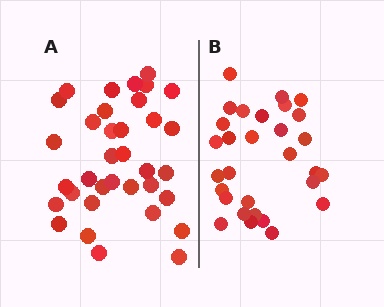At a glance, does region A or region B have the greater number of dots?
Region A (the left region) has more dots.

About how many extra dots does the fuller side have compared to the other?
Region A has about 5 more dots than region B.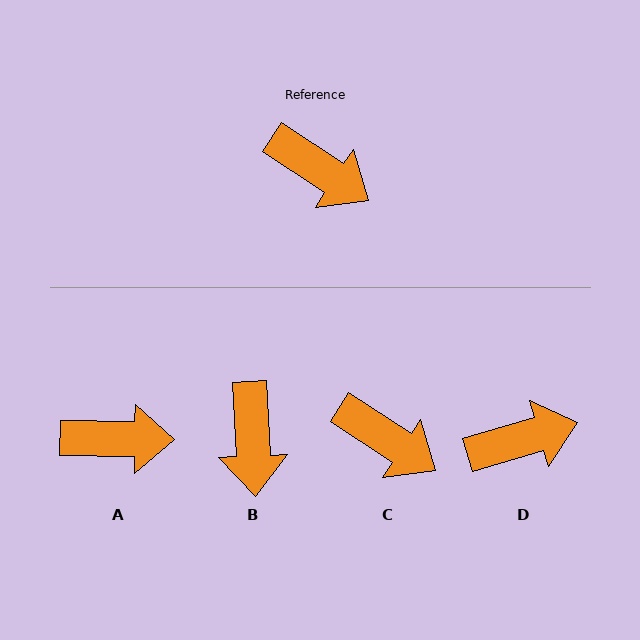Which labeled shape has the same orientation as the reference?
C.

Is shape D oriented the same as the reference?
No, it is off by about 50 degrees.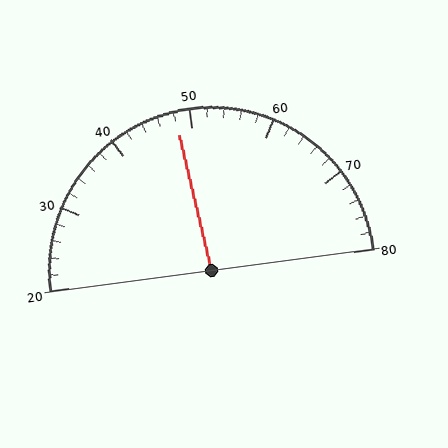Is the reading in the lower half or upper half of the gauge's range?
The reading is in the lower half of the range (20 to 80).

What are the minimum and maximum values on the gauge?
The gauge ranges from 20 to 80.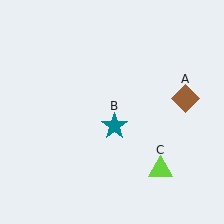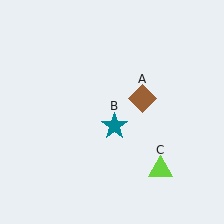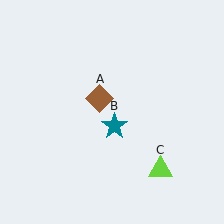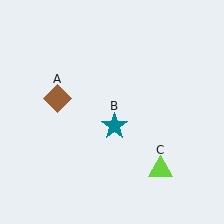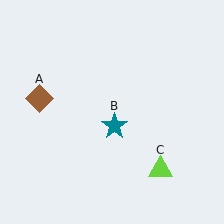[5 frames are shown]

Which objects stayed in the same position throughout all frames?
Teal star (object B) and lime triangle (object C) remained stationary.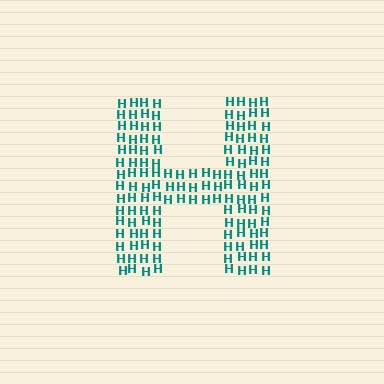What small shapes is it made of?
It is made of small letter H's.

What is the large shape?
The large shape is the letter H.